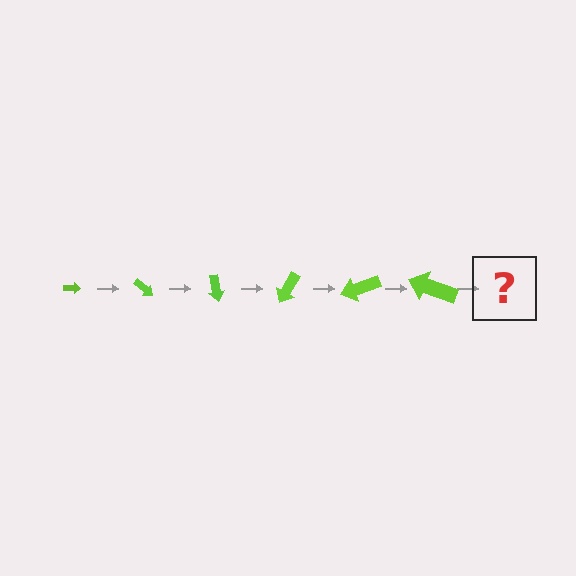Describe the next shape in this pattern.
It should be an arrow, larger than the previous one and rotated 240 degrees from the start.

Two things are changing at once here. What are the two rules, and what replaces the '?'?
The two rules are that the arrow grows larger each step and it rotates 40 degrees each step. The '?' should be an arrow, larger than the previous one and rotated 240 degrees from the start.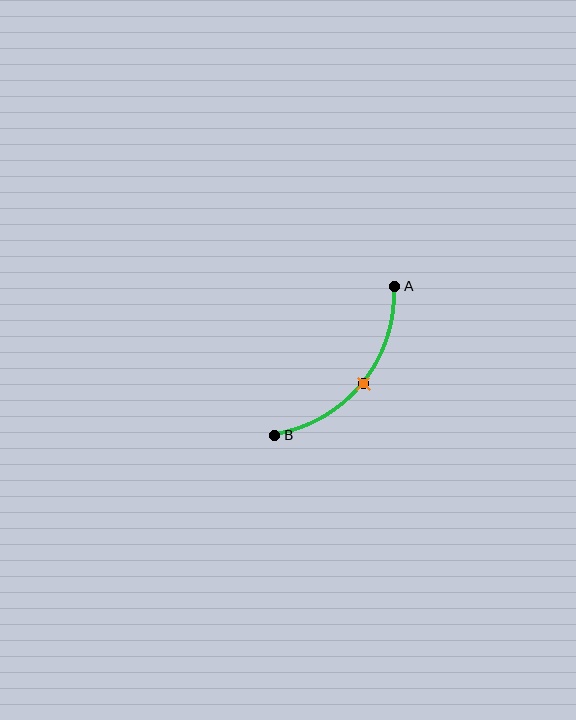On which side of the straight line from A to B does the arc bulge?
The arc bulges below and to the right of the straight line connecting A and B.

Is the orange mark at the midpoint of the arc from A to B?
Yes. The orange mark lies on the arc at equal arc-length from both A and B — it is the arc midpoint.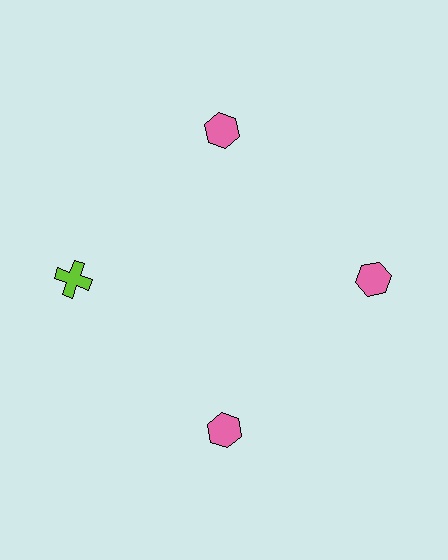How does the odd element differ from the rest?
It differs in both color (lime instead of pink) and shape (cross instead of hexagon).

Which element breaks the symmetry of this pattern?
The lime cross at roughly the 9 o'clock position breaks the symmetry. All other shapes are pink hexagons.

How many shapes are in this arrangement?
There are 4 shapes arranged in a ring pattern.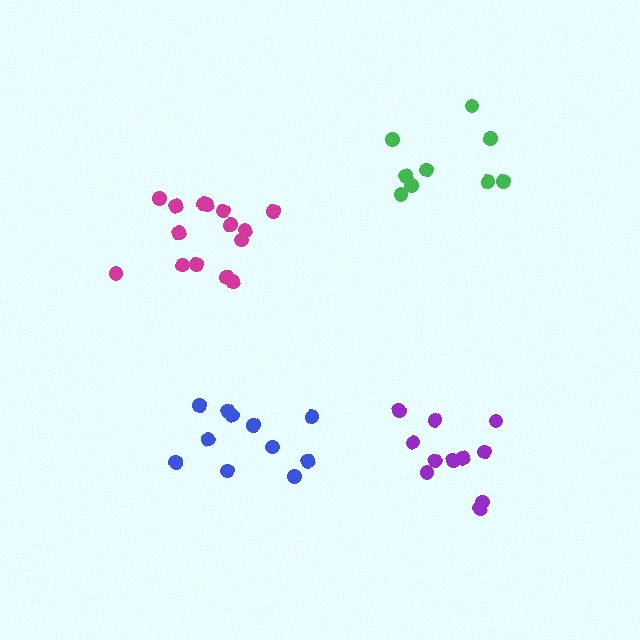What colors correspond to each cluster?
The clusters are colored: blue, green, magenta, purple.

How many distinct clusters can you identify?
There are 4 distinct clusters.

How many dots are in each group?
Group 1: 11 dots, Group 2: 9 dots, Group 3: 15 dots, Group 4: 11 dots (46 total).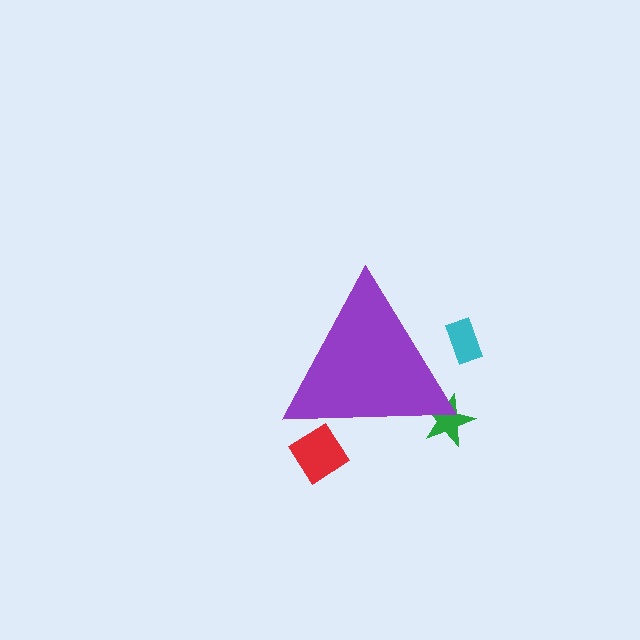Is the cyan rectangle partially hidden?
Yes, the cyan rectangle is partially hidden behind the purple triangle.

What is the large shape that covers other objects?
A purple triangle.